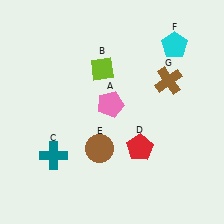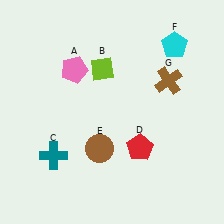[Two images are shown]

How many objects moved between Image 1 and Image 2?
1 object moved between the two images.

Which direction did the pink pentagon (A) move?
The pink pentagon (A) moved left.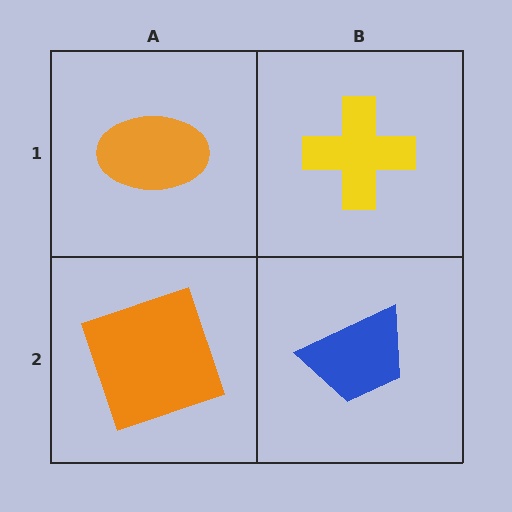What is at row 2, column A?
An orange square.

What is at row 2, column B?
A blue trapezoid.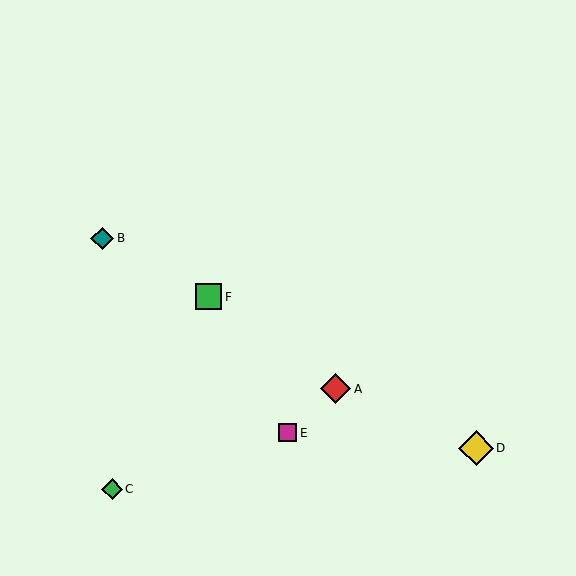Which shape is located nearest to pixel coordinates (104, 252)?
The teal diamond (labeled B) at (102, 238) is nearest to that location.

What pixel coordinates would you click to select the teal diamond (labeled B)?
Click at (102, 238) to select the teal diamond B.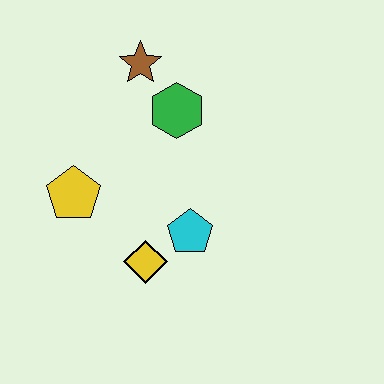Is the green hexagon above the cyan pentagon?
Yes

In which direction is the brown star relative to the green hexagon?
The brown star is above the green hexagon.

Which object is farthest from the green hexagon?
The yellow diamond is farthest from the green hexagon.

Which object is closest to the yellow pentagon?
The yellow diamond is closest to the yellow pentagon.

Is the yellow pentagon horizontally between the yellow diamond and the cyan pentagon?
No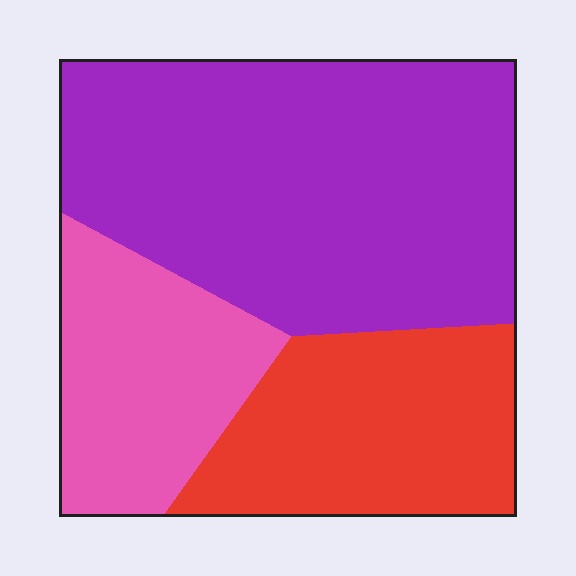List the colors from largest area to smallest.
From largest to smallest: purple, red, pink.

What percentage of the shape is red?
Red covers 26% of the shape.